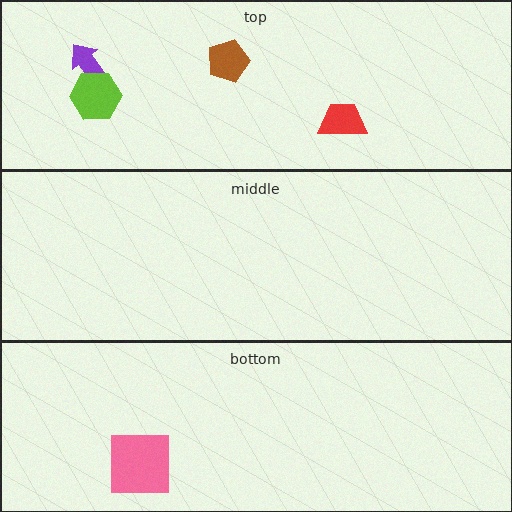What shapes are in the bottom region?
The pink square.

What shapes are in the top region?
The purple arrow, the red trapezoid, the lime hexagon, the brown pentagon.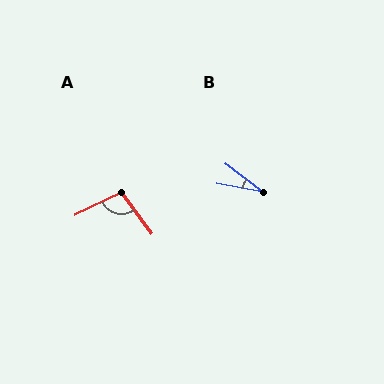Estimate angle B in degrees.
Approximately 27 degrees.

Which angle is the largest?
A, at approximately 100 degrees.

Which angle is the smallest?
B, at approximately 27 degrees.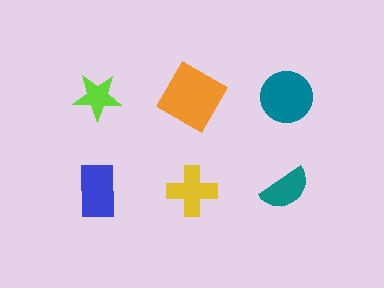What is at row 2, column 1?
A blue rectangle.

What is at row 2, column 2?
A yellow cross.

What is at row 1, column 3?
A teal circle.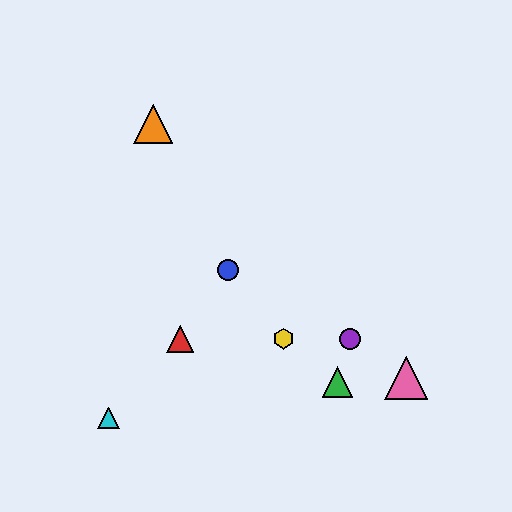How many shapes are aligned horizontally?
3 shapes (the red triangle, the yellow hexagon, the purple circle) are aligned horizontally.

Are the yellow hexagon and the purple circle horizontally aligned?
Yes, both are at y≈339.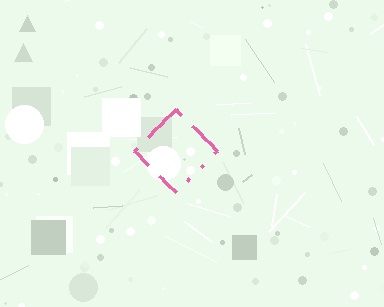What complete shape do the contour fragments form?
The contour fragments form a diamond.